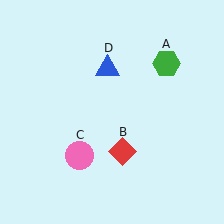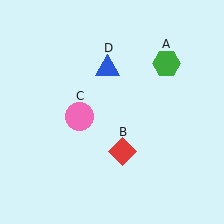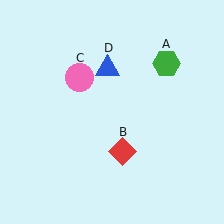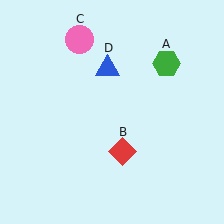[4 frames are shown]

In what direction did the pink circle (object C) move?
The pink circle (object C) moved up.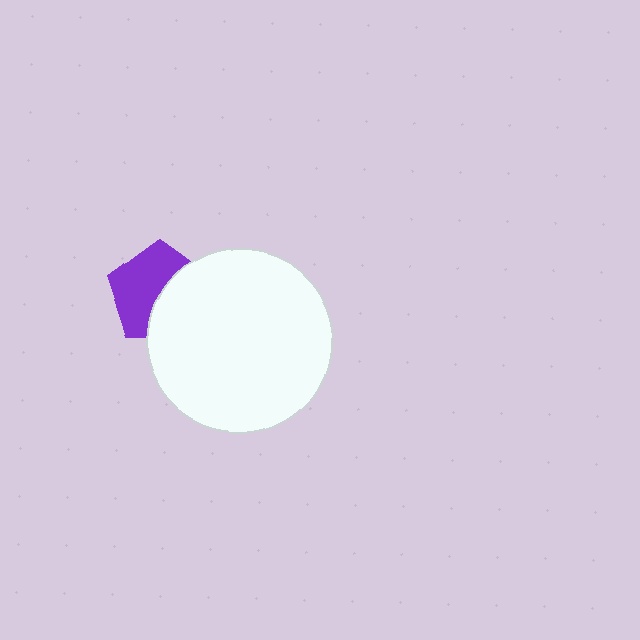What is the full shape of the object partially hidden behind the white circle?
The partially hidden object is a purple pentagon.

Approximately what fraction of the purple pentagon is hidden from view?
Roughly 45% of the purple pentagon is hidden behind the white circle.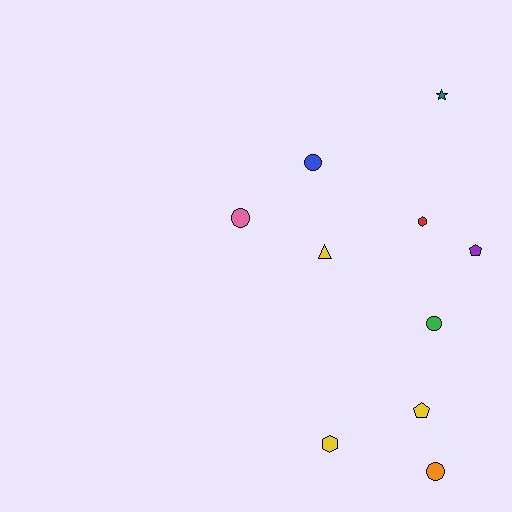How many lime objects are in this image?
There are no lime objects.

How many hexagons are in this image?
There are 2 hexagons.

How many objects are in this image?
There are 10 objects.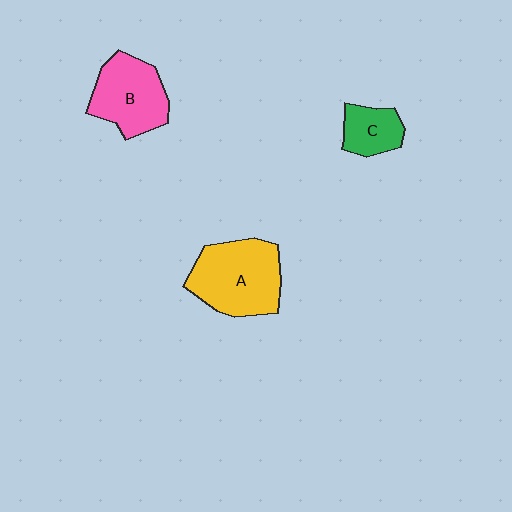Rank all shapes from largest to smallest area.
From largest to smallest: A (yellow), B (pink), C (green).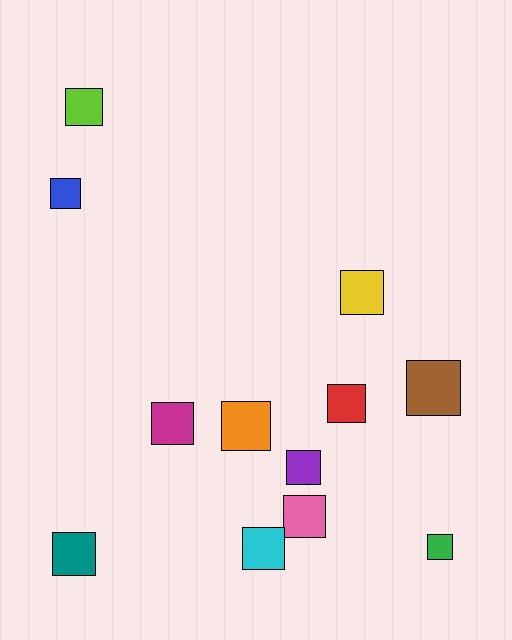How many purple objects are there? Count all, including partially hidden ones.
There is 1 purple object.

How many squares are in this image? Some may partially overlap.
There are 12 squares.